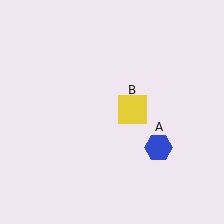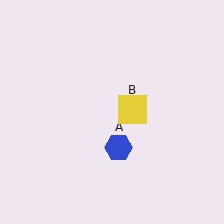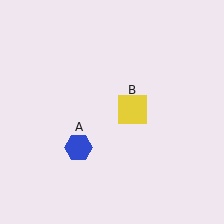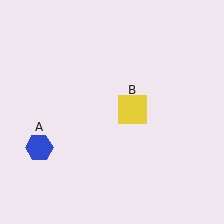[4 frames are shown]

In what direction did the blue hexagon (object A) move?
The blue hexagon (object A) moved left.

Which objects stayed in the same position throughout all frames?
Yellow square (object B) remained stationary.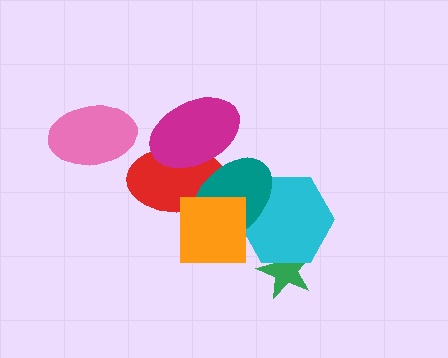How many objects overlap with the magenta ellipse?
2 objects overlap with the magenta ellipse.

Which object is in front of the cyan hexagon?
The teal ellipse is in front of the cyan hexagon.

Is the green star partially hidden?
Yes, it is partially covered by another shape.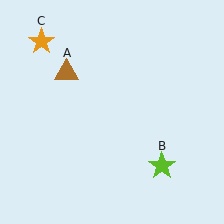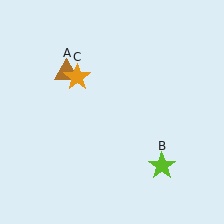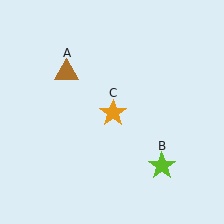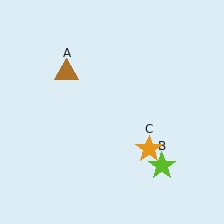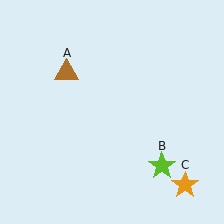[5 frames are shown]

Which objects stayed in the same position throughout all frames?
Brown triangle (object A) and lime star (object B) remained stationary.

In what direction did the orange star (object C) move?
The orange star (object C) moved down and to the right.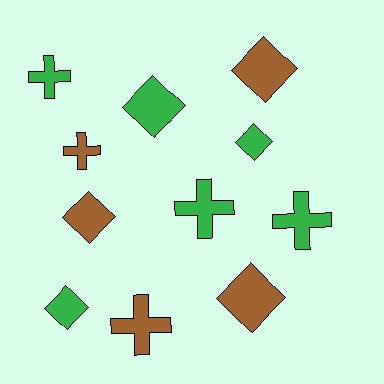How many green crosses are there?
There are 3 green crosses.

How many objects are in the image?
There are 11 objects.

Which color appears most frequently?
Green, with 6 objects.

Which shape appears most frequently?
Diamond, with 6 objects.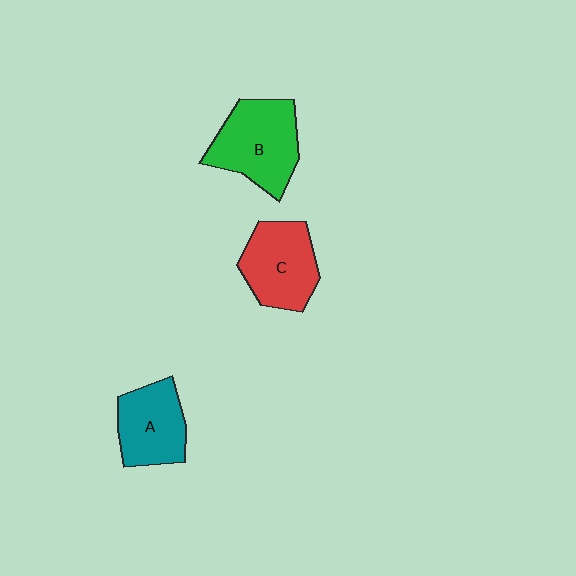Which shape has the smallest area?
Shape A (teal).